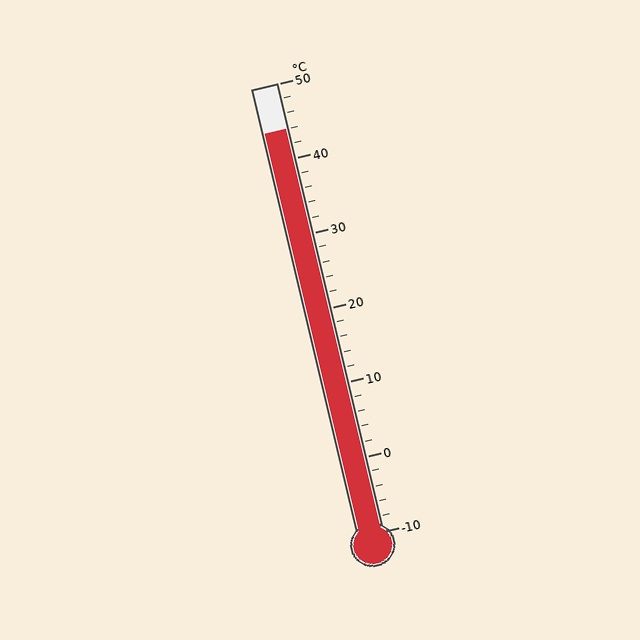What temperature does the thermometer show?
The thermometer shows approximately 44°C.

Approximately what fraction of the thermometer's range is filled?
The thermometer is filled to approximately 90% of its range.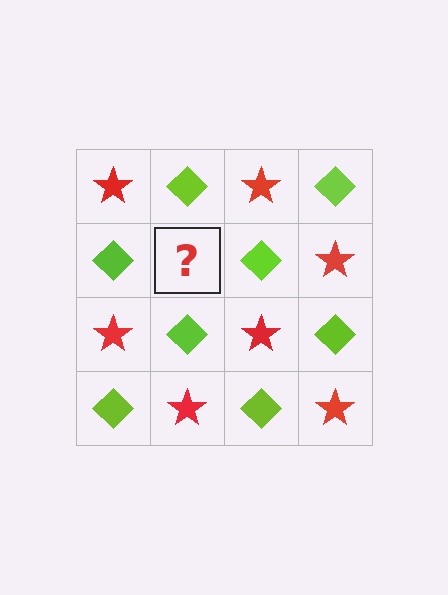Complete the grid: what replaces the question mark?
The question mark should be replaced with a red star.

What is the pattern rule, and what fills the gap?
The rule is that it alternates red star and lime diamond in a checkerboard pattern. The gap should be filled with a red star.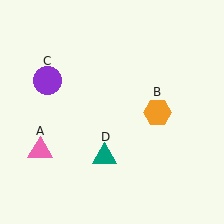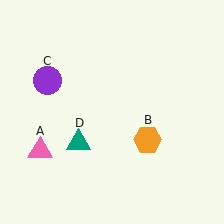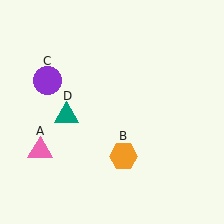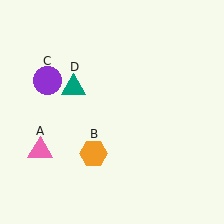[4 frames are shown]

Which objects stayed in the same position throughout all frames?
Pink triangle (object A) and purple circle (object C) remained stationary.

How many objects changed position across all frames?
2 objects changed position: orange hexagon (object B), teal triangle (object D).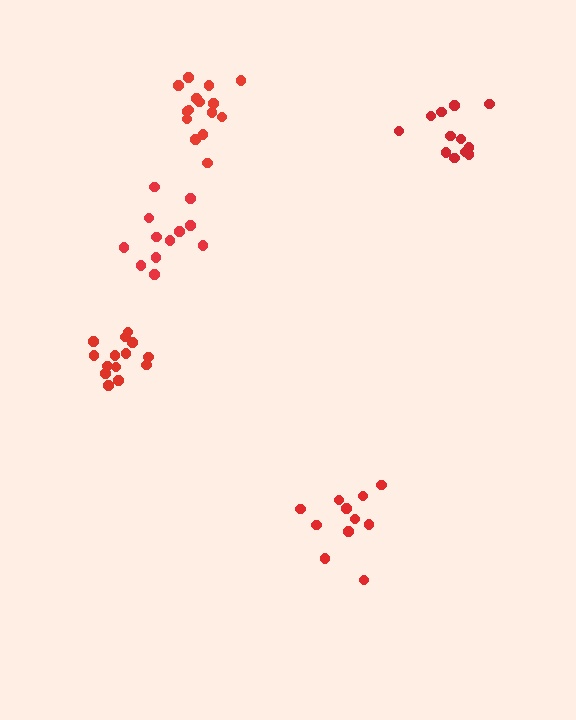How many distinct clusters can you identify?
There are 5 distinct clusters.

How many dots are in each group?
Group 1: 12 dots, Group 2: 15 dots, Group 3: 15 dots, Group 4: 11 dots, Group 5: 12 dots (65 total).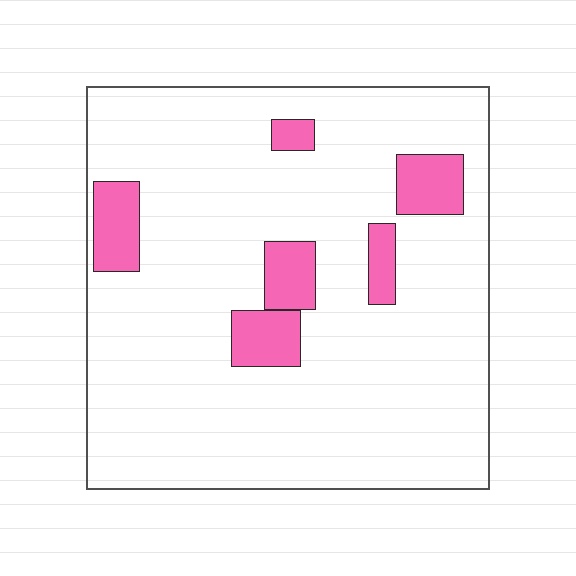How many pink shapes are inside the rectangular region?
6.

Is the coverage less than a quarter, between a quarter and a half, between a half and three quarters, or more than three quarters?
Less than a quarter.